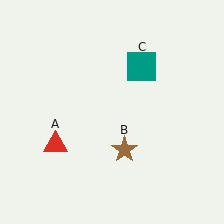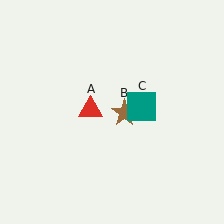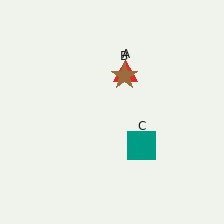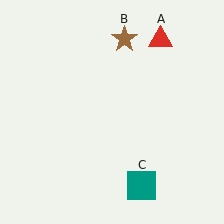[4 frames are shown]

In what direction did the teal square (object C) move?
The teal square (object C) moved down.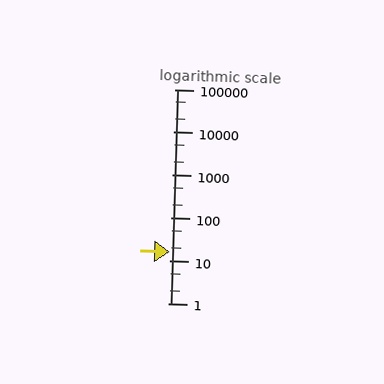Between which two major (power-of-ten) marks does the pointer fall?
The pointer is between 10 and 100.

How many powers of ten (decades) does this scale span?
The scale spans 5 decades, from 1 to 100000.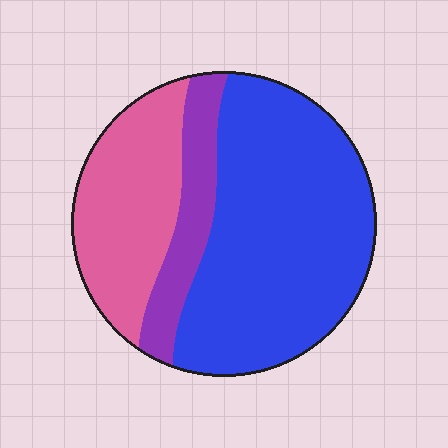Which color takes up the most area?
Blue, at roughly 60%.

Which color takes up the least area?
Purple, at roughly 15%.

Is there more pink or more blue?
Blue.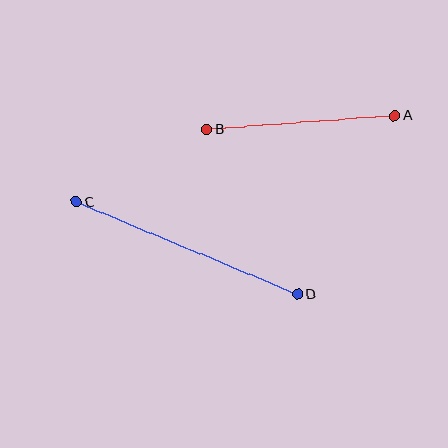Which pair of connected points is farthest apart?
Points C and D are farthest apart.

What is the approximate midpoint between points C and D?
The midpoint is at approximately (187, 248) pixels.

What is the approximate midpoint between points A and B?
The midpoint is at approximately (301, 123) pixels.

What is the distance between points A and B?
The distance is approximately 189 pixels.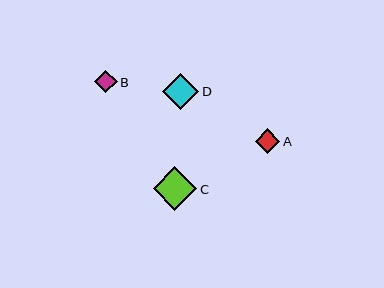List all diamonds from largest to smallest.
From largest to smallest: C, D, A, B.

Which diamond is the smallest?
Diamond B is the smallest with a size of approximately 23 pixels.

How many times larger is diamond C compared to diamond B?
Diamond C is approximately 1.9 times the size of diamond B.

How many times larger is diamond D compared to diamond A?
Diamond D is approximately 1.5 times the size of diamond A.